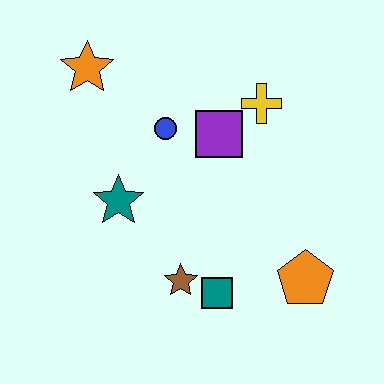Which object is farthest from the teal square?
The orange star is farthest from the teal square.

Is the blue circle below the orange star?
Yes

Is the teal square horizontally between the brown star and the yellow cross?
Yes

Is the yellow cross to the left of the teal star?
No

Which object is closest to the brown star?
The teal square is closest to the brown star.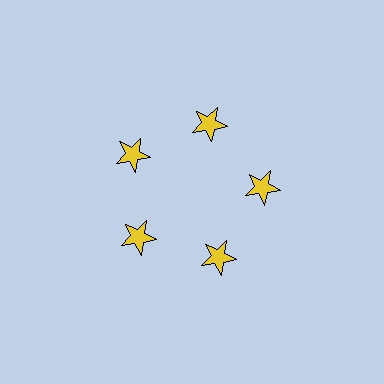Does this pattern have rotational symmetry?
Yes, this pattern has 5-fold rotational symmetry. It looks the same after rotating 72 degrees around the center.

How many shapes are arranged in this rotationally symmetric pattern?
There are 5 shapes, arranged in 5 groups of 1.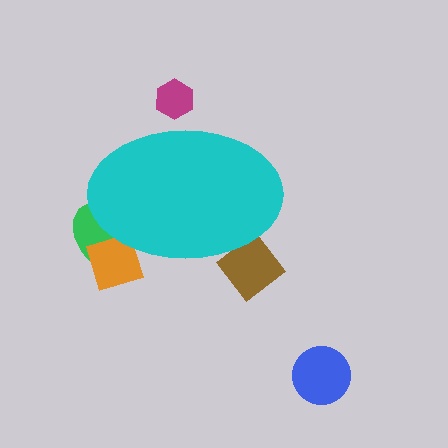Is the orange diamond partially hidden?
Yes, the orange diamond is partially hidden behind the cyan ellipse.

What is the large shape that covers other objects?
A cyan ellipse.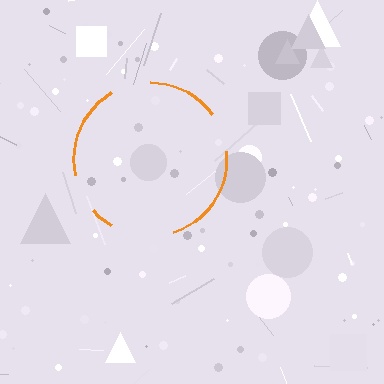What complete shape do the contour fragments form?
The contour fragments form a circle.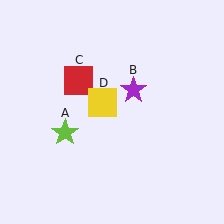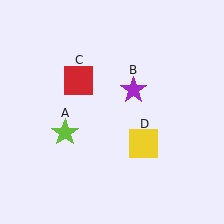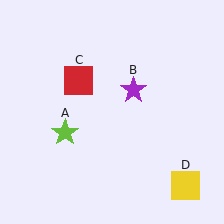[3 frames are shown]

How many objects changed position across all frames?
1 object changed position: yellow square (object D).